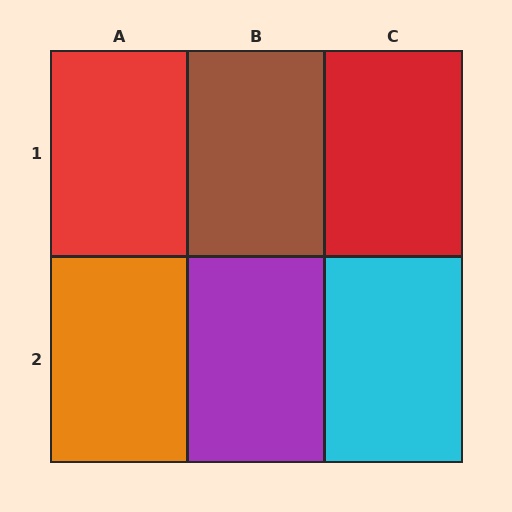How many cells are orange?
1 cell is orange.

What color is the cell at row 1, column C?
Red.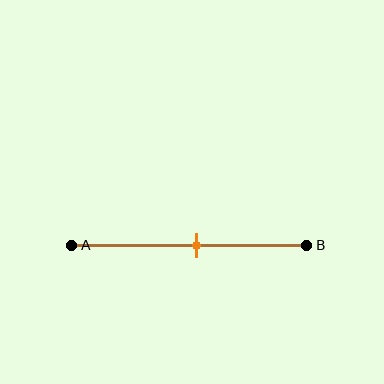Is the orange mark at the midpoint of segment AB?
No, the mark is at about 55% from A, not at the 50% midpoint.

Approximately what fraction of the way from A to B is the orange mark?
The orange mark is approximately 55% of the way from A to B.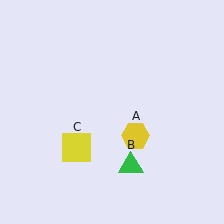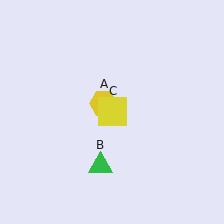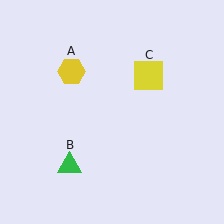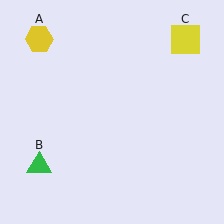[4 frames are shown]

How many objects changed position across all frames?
3 objects changed position: yellow hexagon (object A), green triangle (object B), yellow square (object C).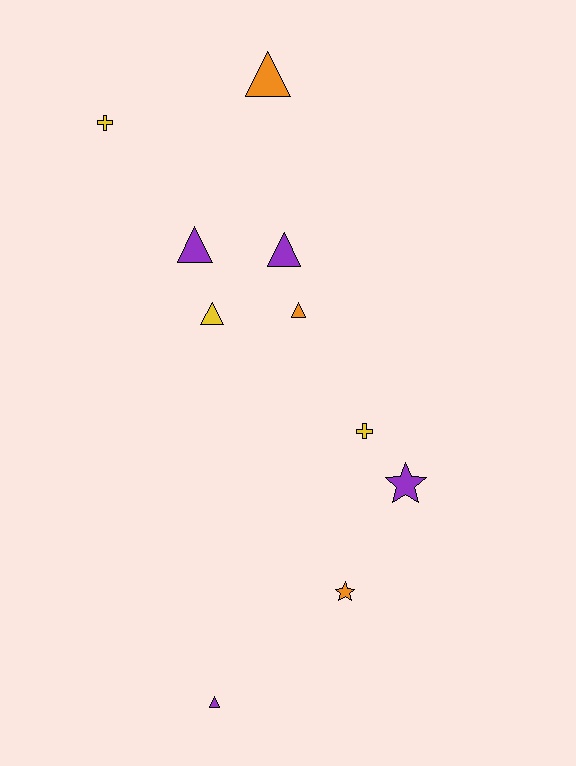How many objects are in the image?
There are 10 objects.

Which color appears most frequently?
Purple, with 4 objects.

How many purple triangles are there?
There are 3 purple triangles.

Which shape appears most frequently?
Triangle, with 6 objects.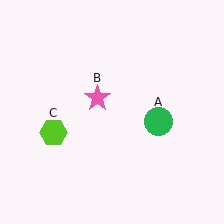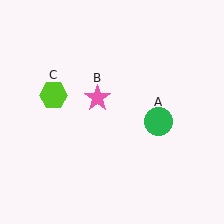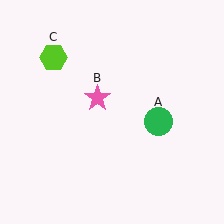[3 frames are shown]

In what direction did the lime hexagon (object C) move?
The lime hexagon (object C) moved up.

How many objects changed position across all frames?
1 object changed position: lime hexagon (object C).